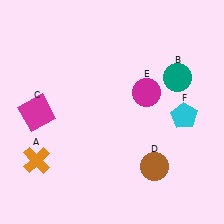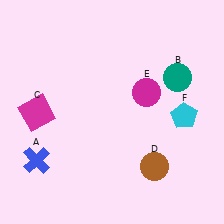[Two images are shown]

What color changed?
The cross (A) changed from orange in Image 1 to blue in Image 2.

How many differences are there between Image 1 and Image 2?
There is 1 difference between the two images.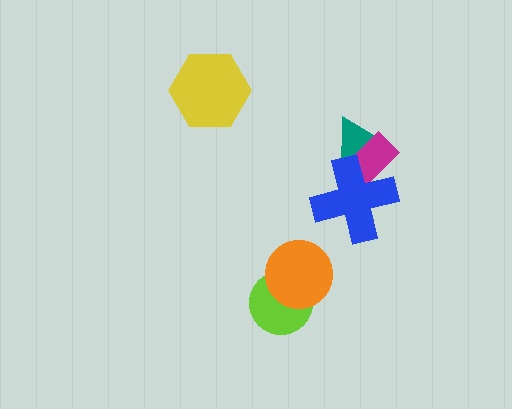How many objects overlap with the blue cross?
2 objects overlap with the blue cross.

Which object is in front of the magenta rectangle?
The blue cross is in front of the magenta rectangle.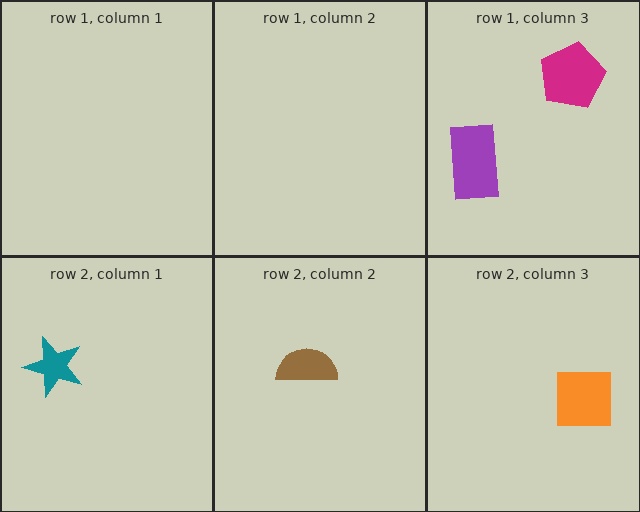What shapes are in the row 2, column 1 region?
The teal star.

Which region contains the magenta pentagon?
The row 1, column 3 region.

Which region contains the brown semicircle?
The row 2, column 2 region.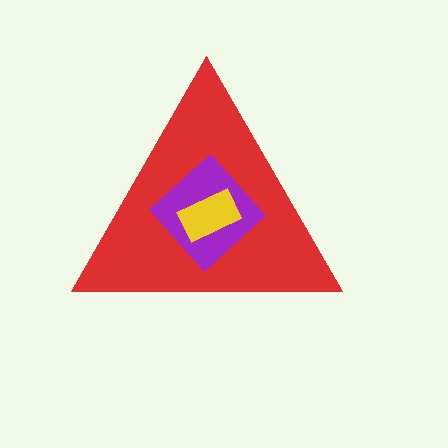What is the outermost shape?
The red triangle.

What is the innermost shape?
The yellow rectangle.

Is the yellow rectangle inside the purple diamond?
Yes.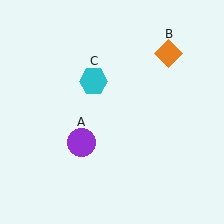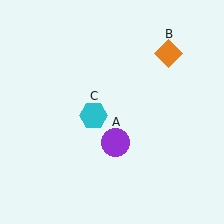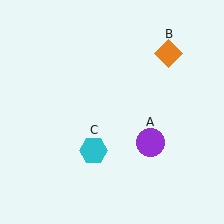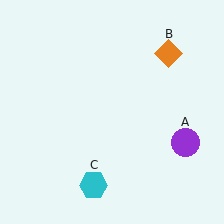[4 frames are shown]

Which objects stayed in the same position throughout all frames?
Orange diamond (object B) remained stationary.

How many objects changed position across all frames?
2 objects changed position: purple circle (object A), cyan hexagon (object C).